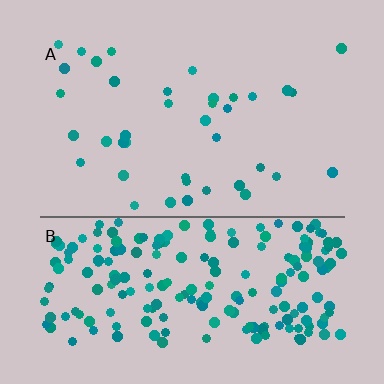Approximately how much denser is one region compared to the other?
Approximately 5.6× — region B over region A.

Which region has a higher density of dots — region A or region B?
B (the bottom).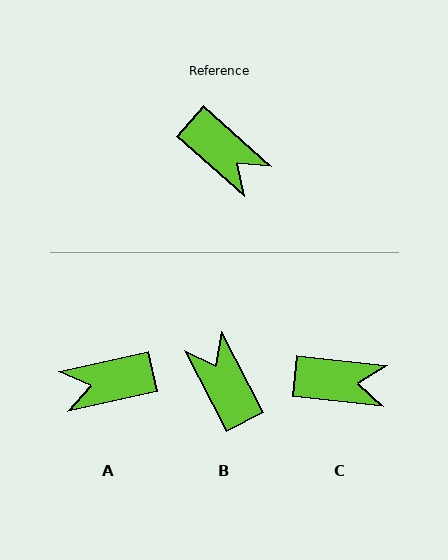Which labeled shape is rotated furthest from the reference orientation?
B, about 159 degrees away.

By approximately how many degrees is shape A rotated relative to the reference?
Approximately 126 degrees clockwise.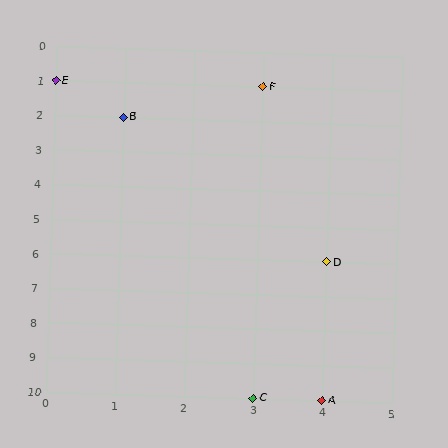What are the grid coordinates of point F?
Point F is at grid coordinates (3, 1).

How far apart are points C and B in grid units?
Points C and B are 2 columns and 8 rows apart (about 8.2 grid units diagonally).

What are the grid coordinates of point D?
Point D is at grid coordinates (4, 6).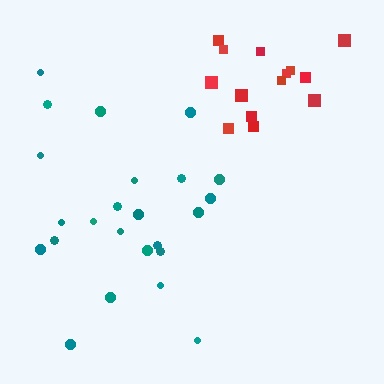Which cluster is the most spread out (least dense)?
Teal.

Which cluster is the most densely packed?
Red.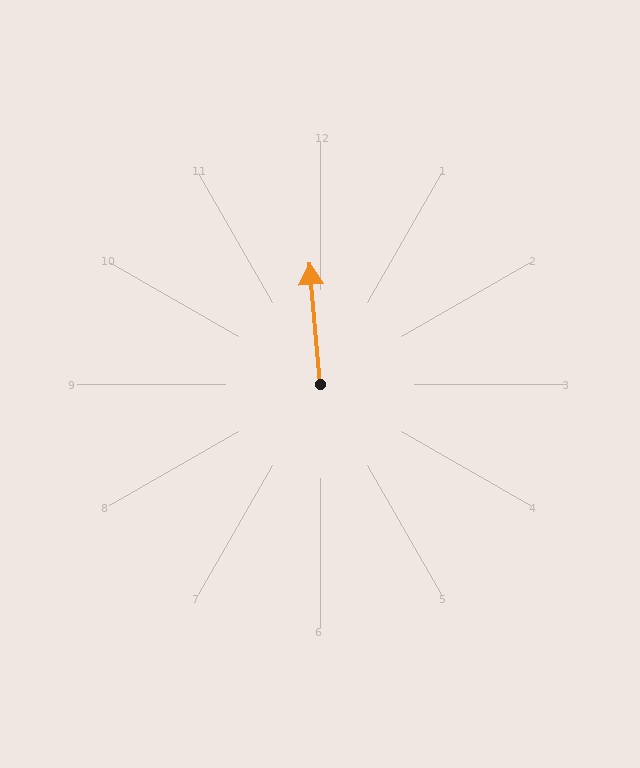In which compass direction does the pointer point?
North.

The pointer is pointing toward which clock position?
Roughly 12 o'clock.